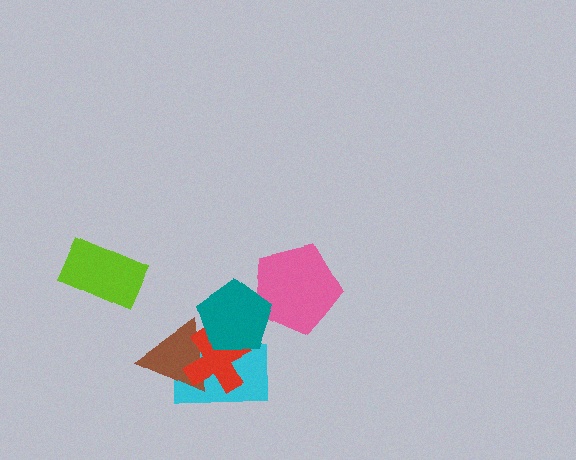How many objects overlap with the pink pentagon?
1 object overlaps with the pink pentagon.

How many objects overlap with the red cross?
3 objects overlap with the red cross.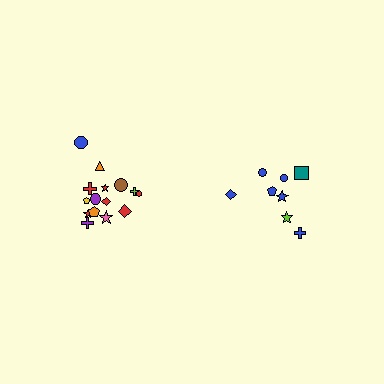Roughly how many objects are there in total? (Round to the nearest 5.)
Roughly 25 objects in total.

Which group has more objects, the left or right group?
The left group.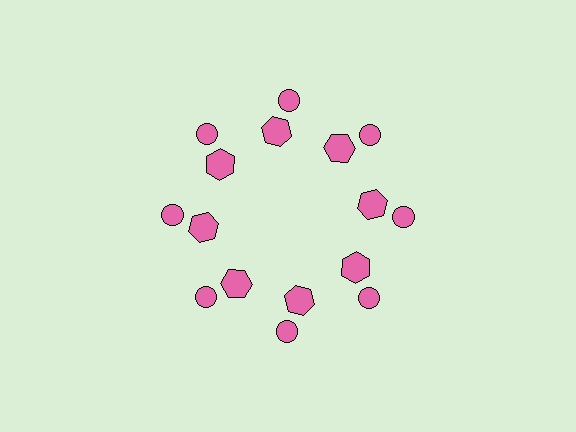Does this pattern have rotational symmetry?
Yes, this pattern has 8-fold rotational symmetry. It looks the same after rotating 45 degrees around the center.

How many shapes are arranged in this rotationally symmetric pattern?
There are 16 shapes, arranged in 8 groups of 2.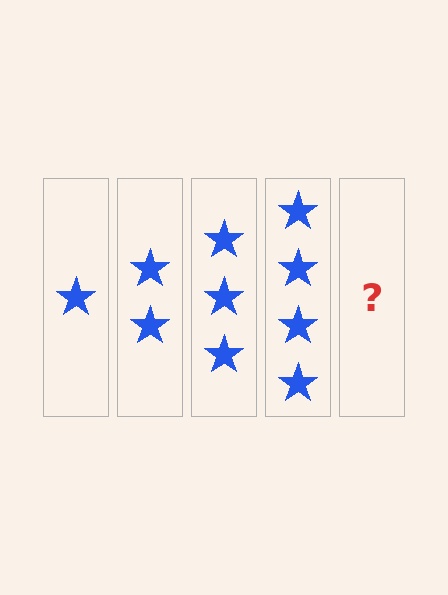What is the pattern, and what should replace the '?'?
The pattern is that each step adds one more star. The '?' should be 5 stars.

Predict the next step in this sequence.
The next step is 5 stars.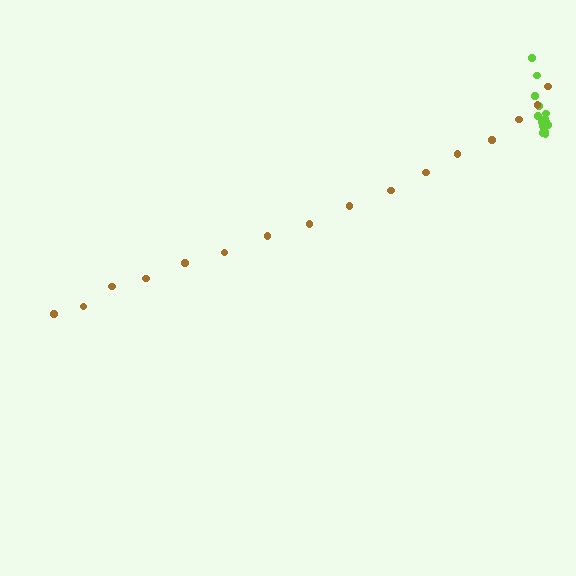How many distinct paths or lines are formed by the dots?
There are 2 distinct paths.